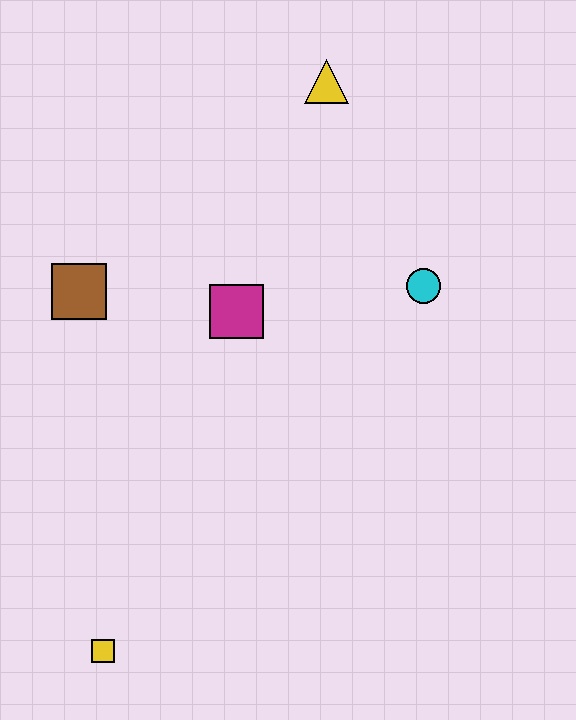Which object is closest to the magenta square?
The brown square is closest to the magenta square.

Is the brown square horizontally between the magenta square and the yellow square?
No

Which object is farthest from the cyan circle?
The yellow square is farthest from the cyan circle.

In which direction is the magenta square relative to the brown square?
The magenta square is to the right of the brown square.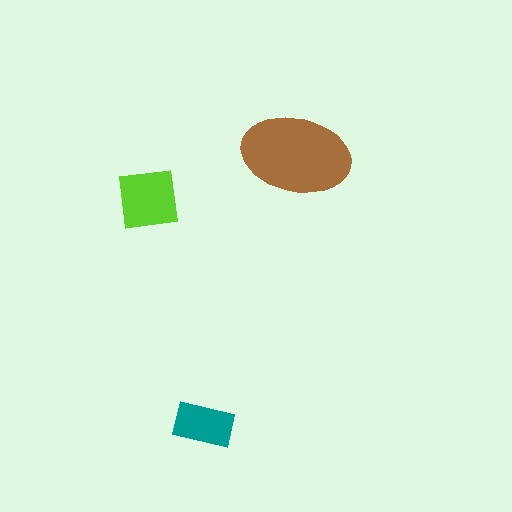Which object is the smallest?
The teal rectangle.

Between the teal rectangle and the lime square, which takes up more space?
The lime square.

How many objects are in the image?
There are 3 objects in the image.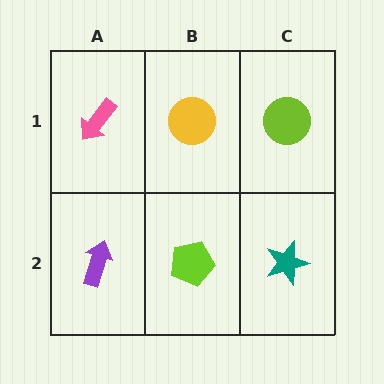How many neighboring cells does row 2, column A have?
2.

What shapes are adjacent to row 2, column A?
A pink arrow (row 1, column A), a lime pentagon (row 2, column B).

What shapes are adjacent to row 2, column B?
A yellow circle (row 1, column B), a purple arrow (row 2, column A), a teal star (row 2, column C).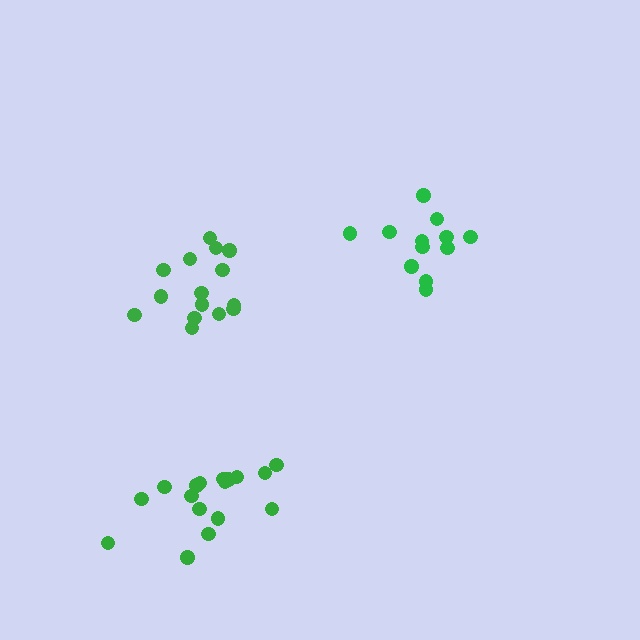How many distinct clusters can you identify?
There are 3 distinct clusters.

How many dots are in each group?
Group 1: 17 dots, Group 2: 15 dots, Group 3: 12 dots (44 total).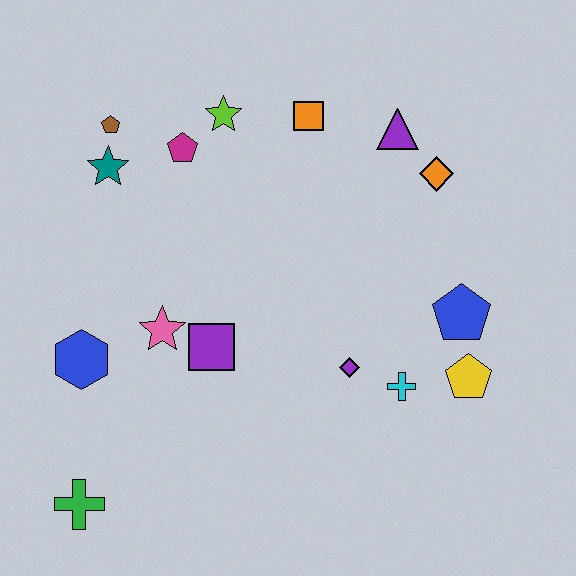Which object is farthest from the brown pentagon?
The yellow pentagon is farthest from the brown pentagon.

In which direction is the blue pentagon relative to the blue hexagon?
The blue pentagon is to the right of the blue hexagon.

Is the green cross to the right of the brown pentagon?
No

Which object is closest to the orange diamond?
The purple triangle is closest to the orange diamond.